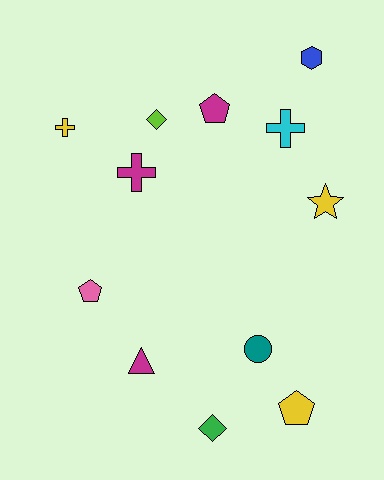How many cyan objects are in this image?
There is 1 cyan object.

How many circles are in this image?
There is 1 circle.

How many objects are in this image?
There are 12 objects.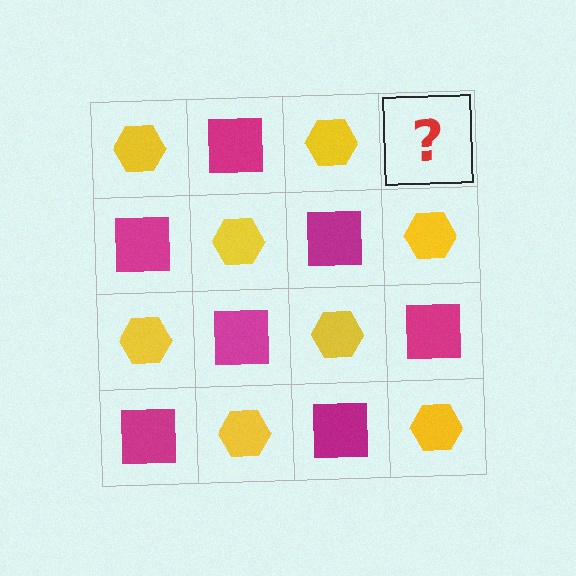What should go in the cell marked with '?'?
The missing cell should contain a magenta square.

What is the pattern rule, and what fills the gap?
The rule is that it alternates yellow hexagon and magenta square in a checkerboard pattern. The gap should be filled with a magenta square.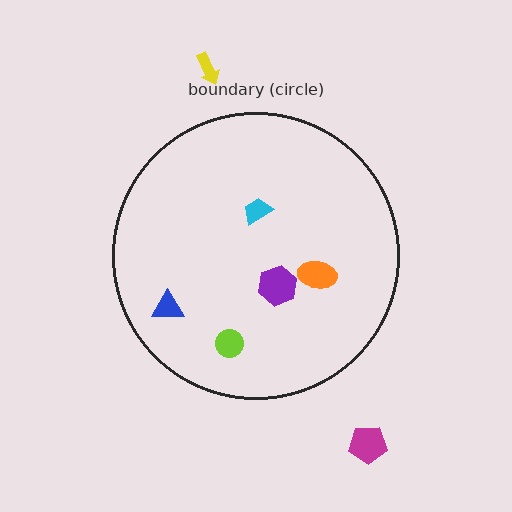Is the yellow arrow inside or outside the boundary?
Outside.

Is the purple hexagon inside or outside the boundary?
Inside.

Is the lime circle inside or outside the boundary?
Inside.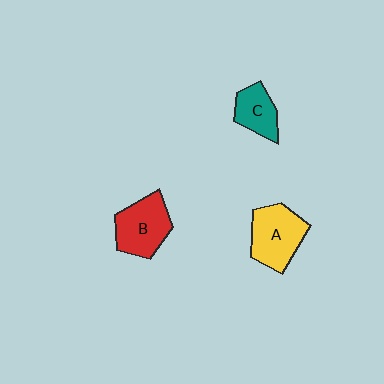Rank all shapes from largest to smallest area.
From largest to smallest: A (yellow), B (red), C (teal).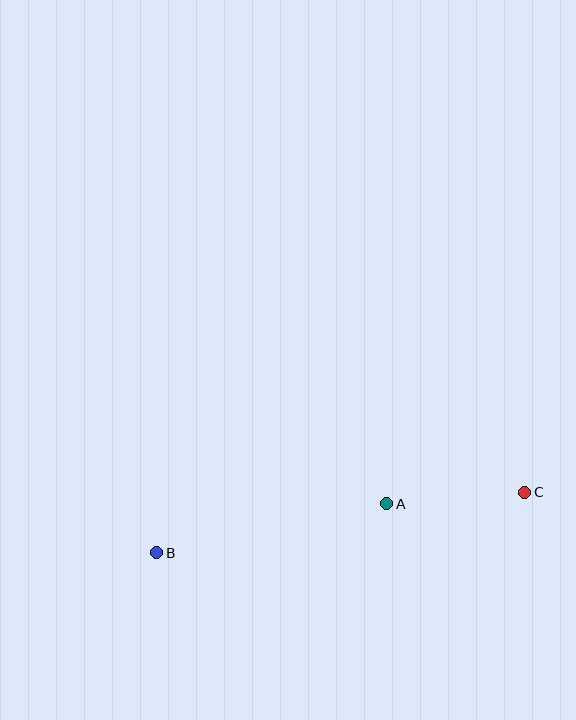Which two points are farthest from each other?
Points B and C are farthest from each other.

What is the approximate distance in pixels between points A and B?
The distance between A and B is approximately 235 pixels.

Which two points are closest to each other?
Points A and C are closest to each other.